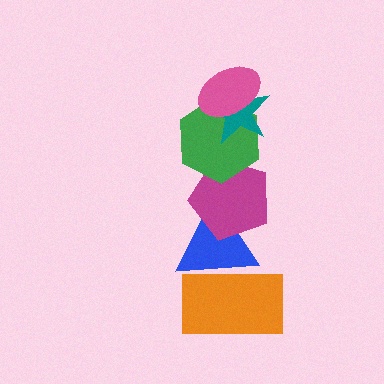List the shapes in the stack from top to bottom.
From top to bottom: the pink ellipse, the teal star, the green hexagon, the magenta pentagon, the blue triangle, the orange rectangle.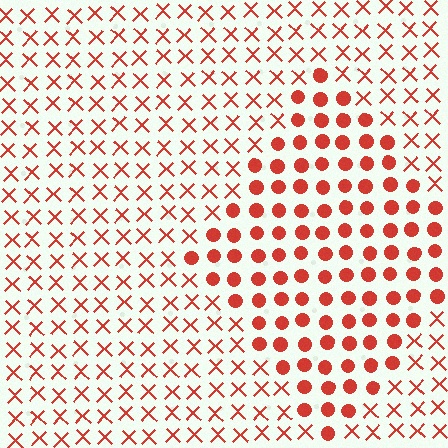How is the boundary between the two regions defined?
The boundary is defined by a change in element shape: circles inside vs. X marks outside. All elements share the same color and spacing.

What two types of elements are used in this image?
The image uses circles inside the diamond region and X marks outside it.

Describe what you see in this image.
The image is filled with small red elements arranged in a uniform grid. A diamond-shaped region contains circles, while the surrounding area contains X marks. The boundary is defined purely by the change in element shape.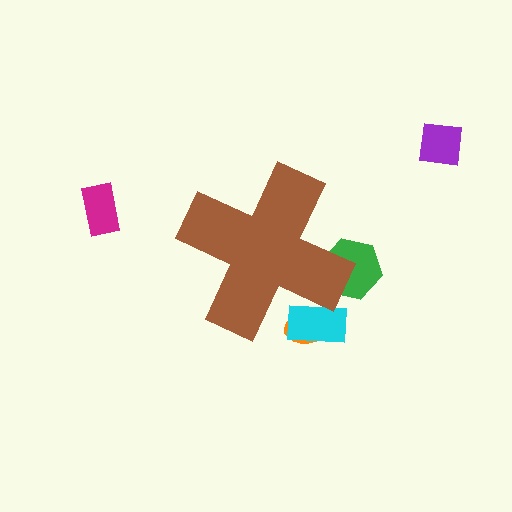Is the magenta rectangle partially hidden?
No, the magenta rectangle is fully visible.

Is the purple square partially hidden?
No, the purple square is fully visible.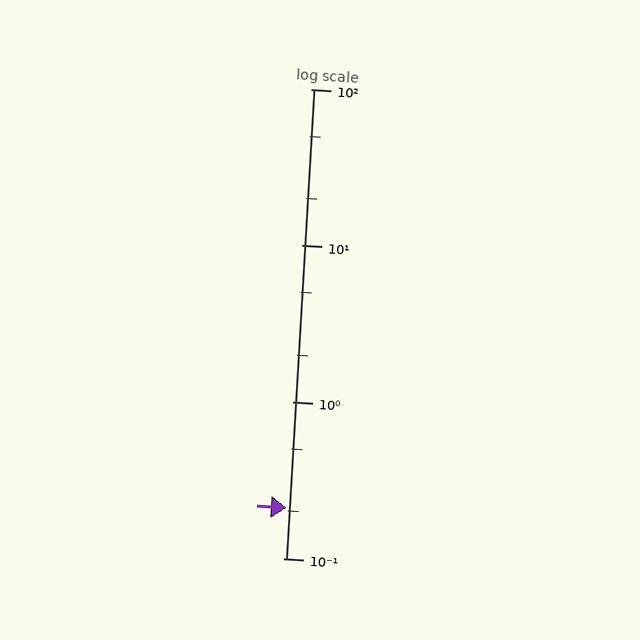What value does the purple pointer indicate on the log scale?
The pointer indicates approximately 0.21.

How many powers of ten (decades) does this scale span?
The scale spans 3 decades, from 0.1 to 100.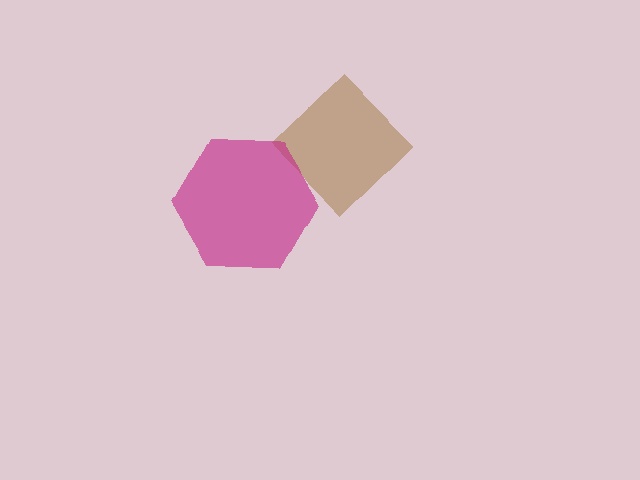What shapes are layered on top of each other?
The layered shapes are: a brown diamond, a magenta hexagon.